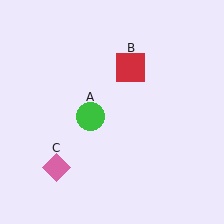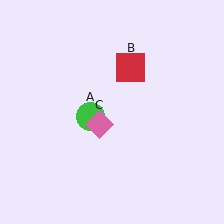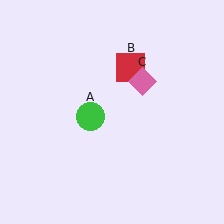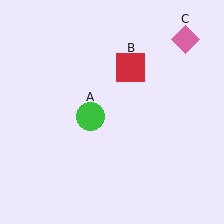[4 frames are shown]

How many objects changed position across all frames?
1 object changed position: pink diamond (object C).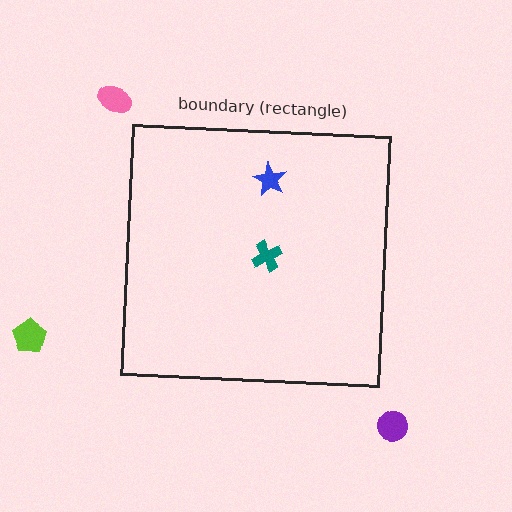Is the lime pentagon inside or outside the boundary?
Outside.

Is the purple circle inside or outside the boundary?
Outside.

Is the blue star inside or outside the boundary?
Inside.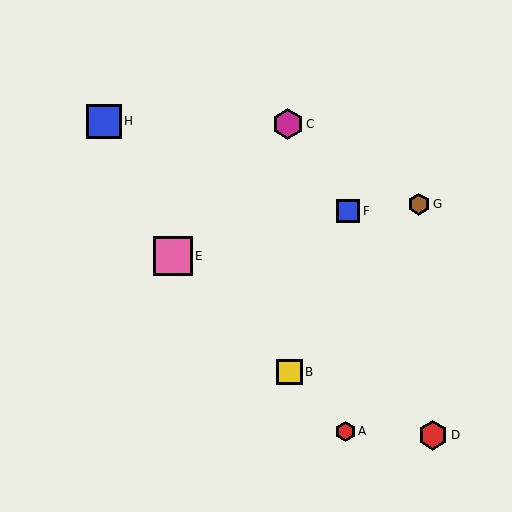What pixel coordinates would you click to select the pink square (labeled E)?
Click at (173, 256) to select the pink square E.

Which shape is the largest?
The pink square (labeled E) is the largest.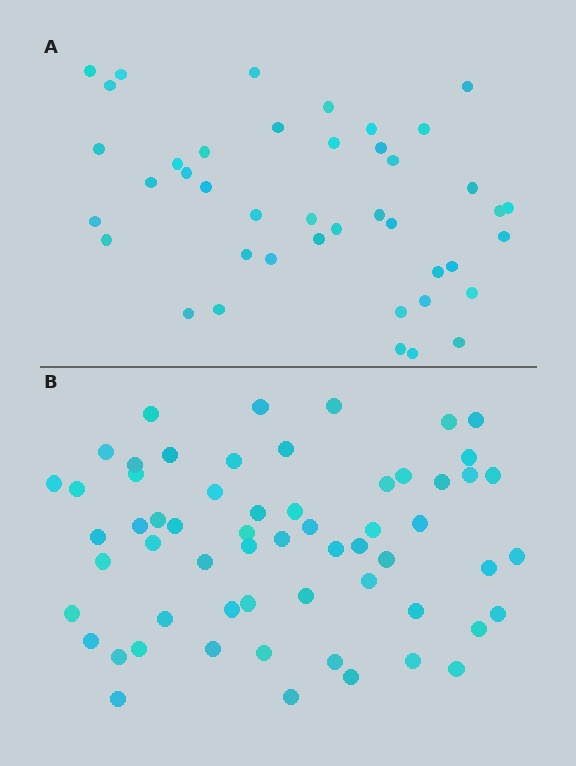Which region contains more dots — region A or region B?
Region B (the bottom region) has more dots.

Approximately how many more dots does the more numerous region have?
Region B has approximately 20 more dots than region A.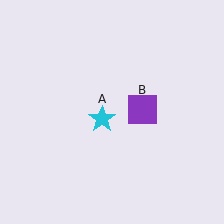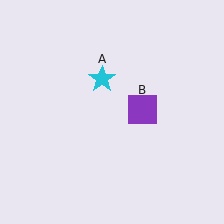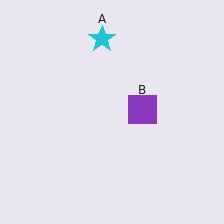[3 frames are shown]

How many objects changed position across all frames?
1 object changed position: cyan star (object A).